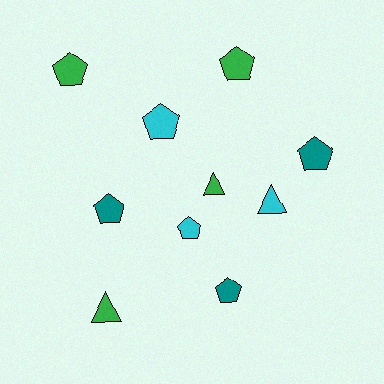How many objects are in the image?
There are 10 objects.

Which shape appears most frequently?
Pentagon, with 7 objects.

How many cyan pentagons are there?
There are 2 cyan pentagons.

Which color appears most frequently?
Green, with 4 objects.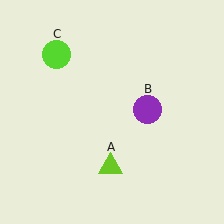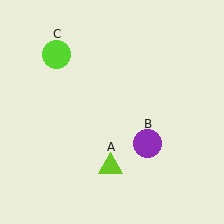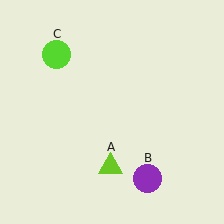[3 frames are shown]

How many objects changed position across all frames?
1 object changed position: purple circle (object B).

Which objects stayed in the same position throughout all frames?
Lime triangle (object A) and lime circle (object C) remained stationary.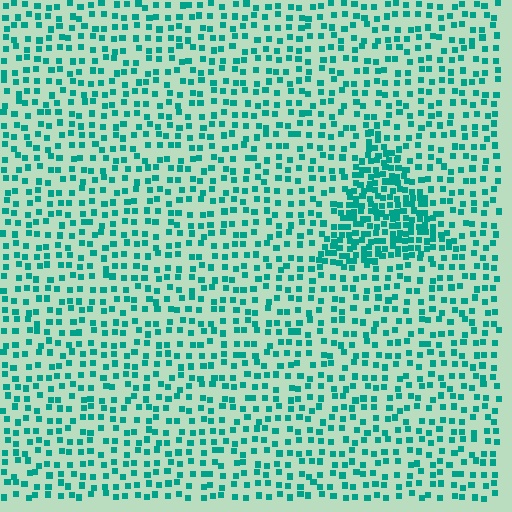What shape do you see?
I see a triangle.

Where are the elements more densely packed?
The elements are more densely packed inside the triangle boundary.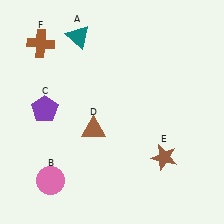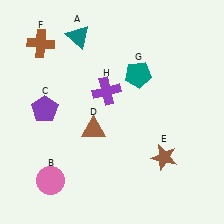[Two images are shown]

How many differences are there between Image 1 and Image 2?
There are 2 differences between the two images.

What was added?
A teal pentagon (G), a purple cross (H) were added in Image 2.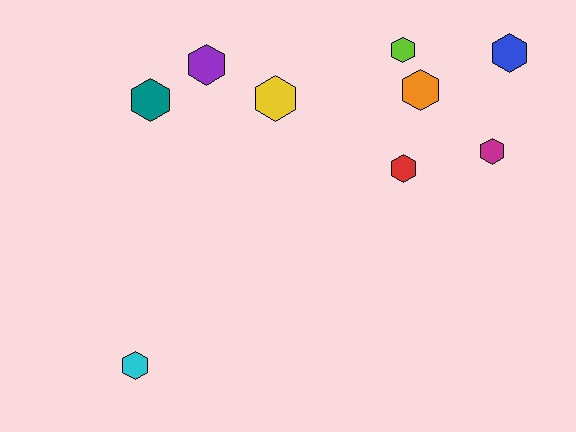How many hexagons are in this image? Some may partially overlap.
There are 9 hexagons.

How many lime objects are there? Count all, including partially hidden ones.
There is 1 lime object.